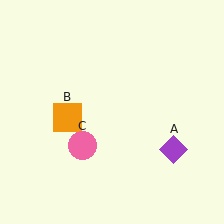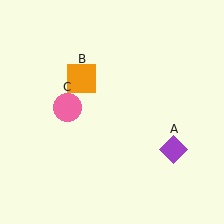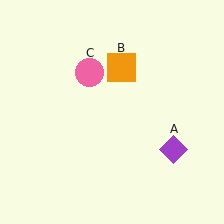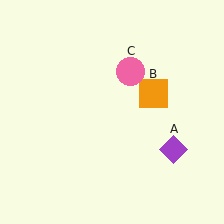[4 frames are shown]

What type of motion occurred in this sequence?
The orange square (object B), pink circle (object C) rotated clockwise around the center of the scene.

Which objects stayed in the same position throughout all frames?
Purple diamond (object A) remained stationary.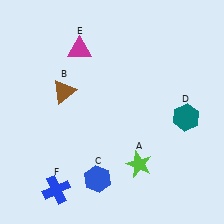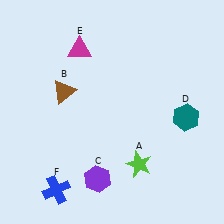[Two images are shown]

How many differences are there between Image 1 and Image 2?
There is 1 difference between the two images.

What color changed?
The hexagon (C) changed from blue in Image 1 to purple in Image 2.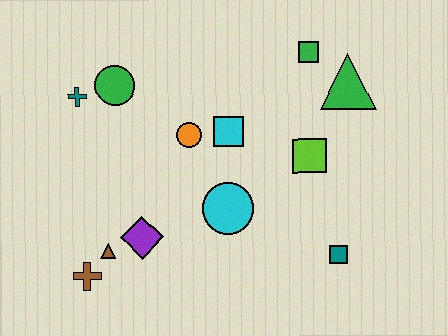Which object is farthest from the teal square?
The teal cross is farthest from the teal square.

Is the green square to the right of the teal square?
No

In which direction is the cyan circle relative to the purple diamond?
The cyan circle is to the right of the purple diamond.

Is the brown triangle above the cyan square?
No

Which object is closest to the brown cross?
The brown triangle is closest to the brown cross.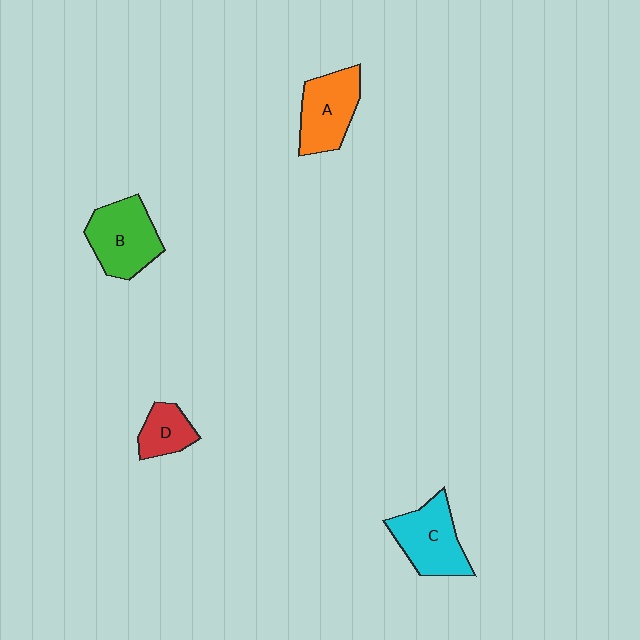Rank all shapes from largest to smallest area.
From largest to smallest: B (green), C (cyan), A (orange), D (red).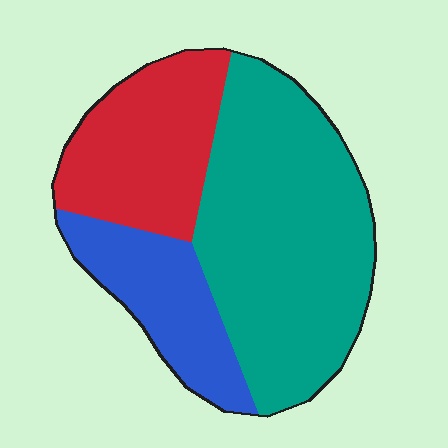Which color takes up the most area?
Teal, at roughly 55%.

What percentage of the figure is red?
Red takes up about one quarter (1/4) of the figure.